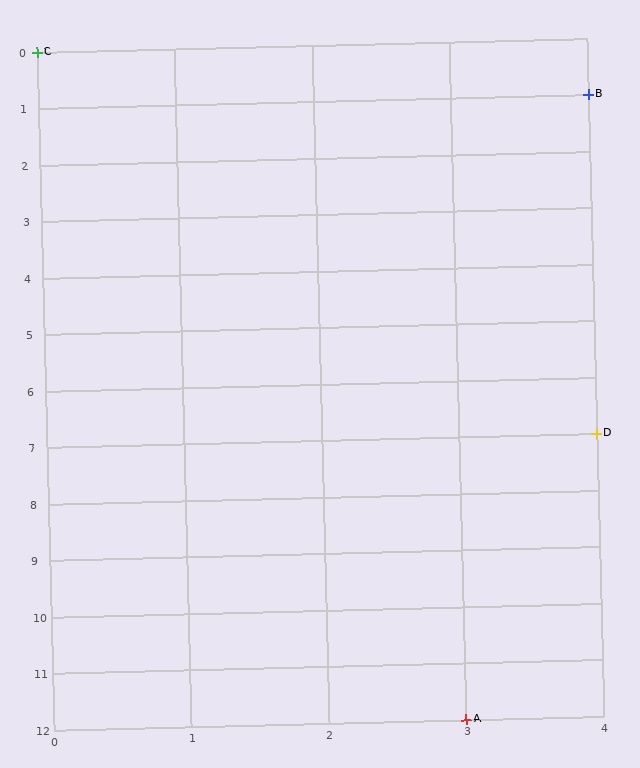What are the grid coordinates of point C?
Point C is at grid coordinates (0, 0).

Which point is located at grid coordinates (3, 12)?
Point A is at (3, 12).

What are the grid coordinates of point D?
Point D is at grid coordinates (4, 7).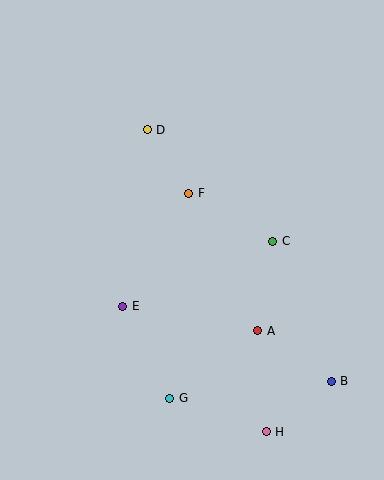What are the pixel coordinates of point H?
Point H is at (266, 432).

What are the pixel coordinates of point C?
Point C is at (273, 241).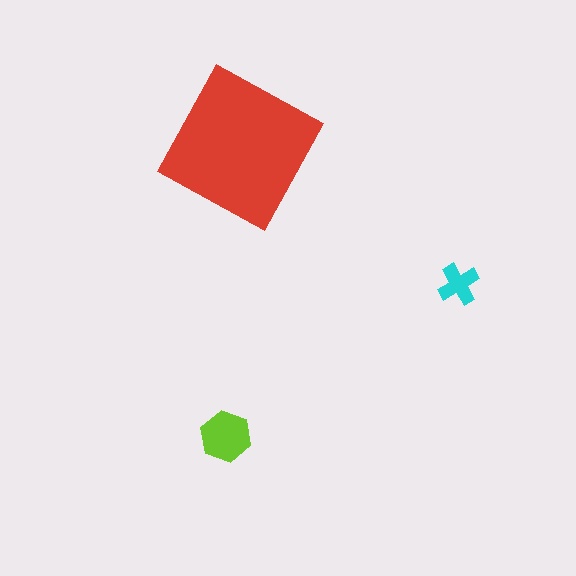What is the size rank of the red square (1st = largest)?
1st.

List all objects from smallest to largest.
The cyan cross, the lime hexagon, the red square.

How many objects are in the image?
There are 3 objects in the image.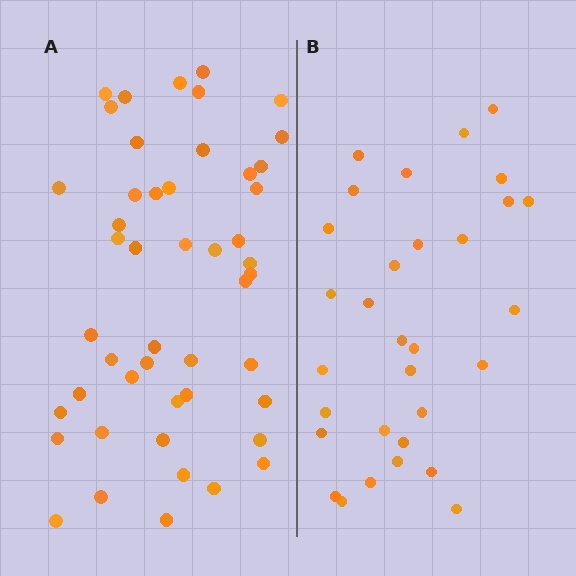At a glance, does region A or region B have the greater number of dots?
Region A (the left region) has more dots.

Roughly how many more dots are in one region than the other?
Region A has approximately 15 more dots than region B.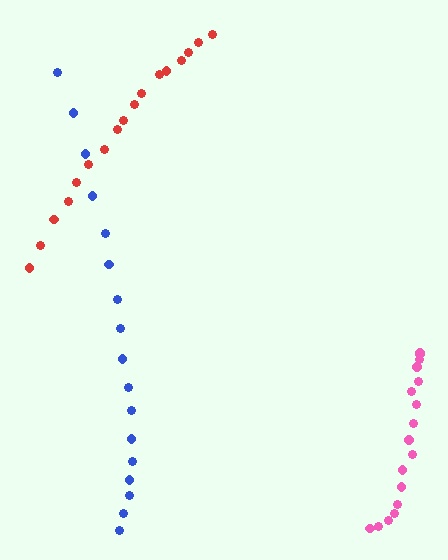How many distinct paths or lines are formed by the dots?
There are 3 distinct paths.